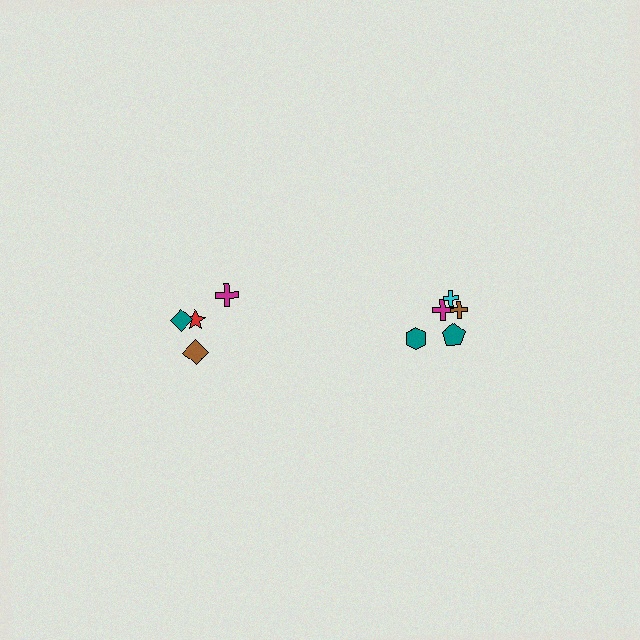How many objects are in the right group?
There are 6 objects.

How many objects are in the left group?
There are 4 objects.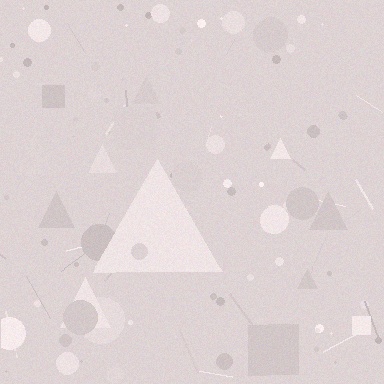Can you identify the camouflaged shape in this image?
The camouflaged shape is a triangle.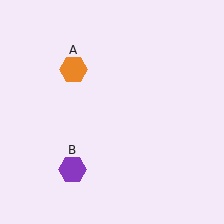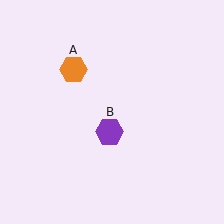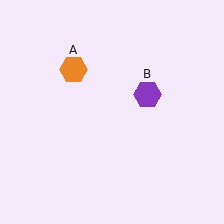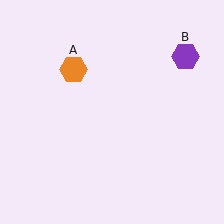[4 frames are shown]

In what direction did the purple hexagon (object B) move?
The purple hexagon (object B) moved up and to the right.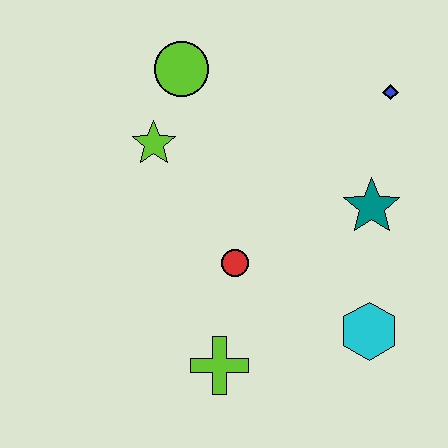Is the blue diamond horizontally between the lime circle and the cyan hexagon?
No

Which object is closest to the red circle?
The lime cross is closest to the red circle.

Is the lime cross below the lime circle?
Yes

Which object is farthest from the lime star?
The cyan hexagon is farthest from the lime star.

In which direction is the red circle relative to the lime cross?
The red circle is above the lime cross.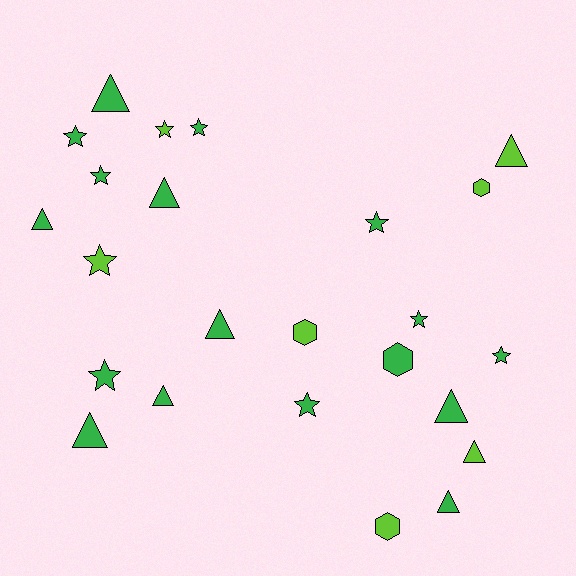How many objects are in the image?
There are 24 objects.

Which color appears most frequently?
Green, with 17 objects.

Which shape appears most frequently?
Triangle, with 10 objects.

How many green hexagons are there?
There is 1 green hexagon.